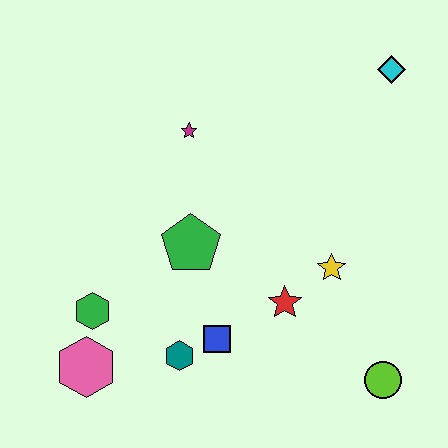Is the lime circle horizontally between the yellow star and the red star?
No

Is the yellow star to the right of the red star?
Yes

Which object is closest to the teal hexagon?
The blue square is closest to the teal hexagon.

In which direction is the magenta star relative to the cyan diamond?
The magenta star is to the left of the cyan diamond.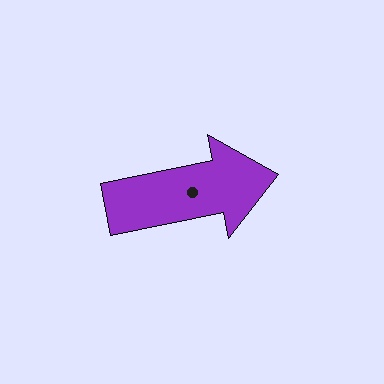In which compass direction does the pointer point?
East.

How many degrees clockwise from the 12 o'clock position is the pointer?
Approximately 79 degrees.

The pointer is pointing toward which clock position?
Roughly 3 o'clock.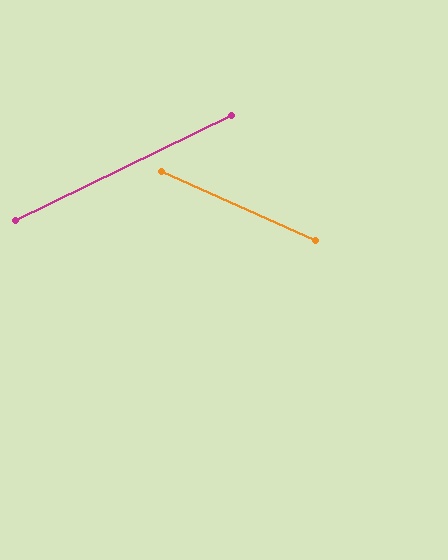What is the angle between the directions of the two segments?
Approximately 50 degrees.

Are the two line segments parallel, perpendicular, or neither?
Neither parallel nor perpendicular — they differ by about 50°.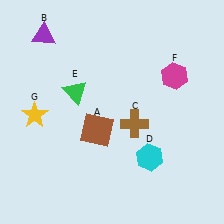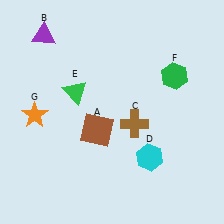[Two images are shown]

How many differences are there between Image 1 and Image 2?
There are 2 differences between the two images.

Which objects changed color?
F changed from magenta to green. G changed from yellow to orange.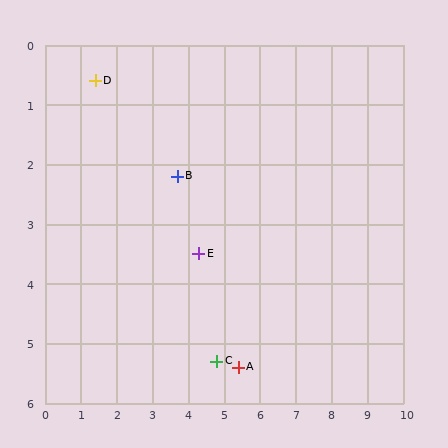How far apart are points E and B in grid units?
Points E and B are about 1.4 grid units apart.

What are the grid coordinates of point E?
Point E is at approximately (4.3, 3.5).